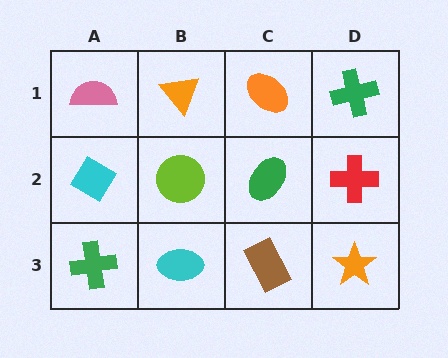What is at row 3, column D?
An orange star.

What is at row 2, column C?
A green ellipse.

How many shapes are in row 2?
4 shapes.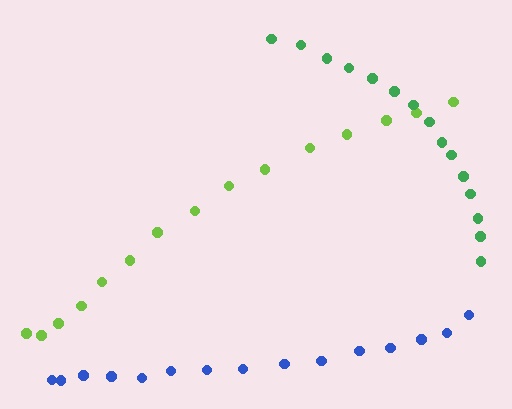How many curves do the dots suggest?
There are 3 distinct paths.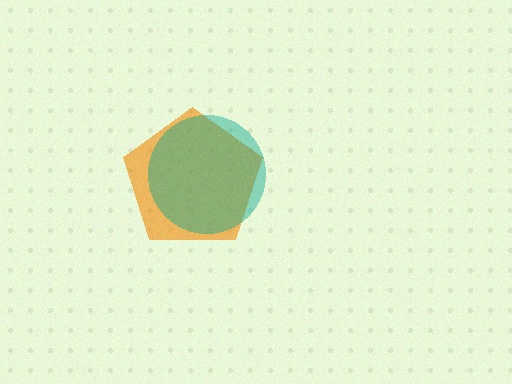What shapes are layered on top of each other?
The layered shapes are: an orange pentagon, a teal circle.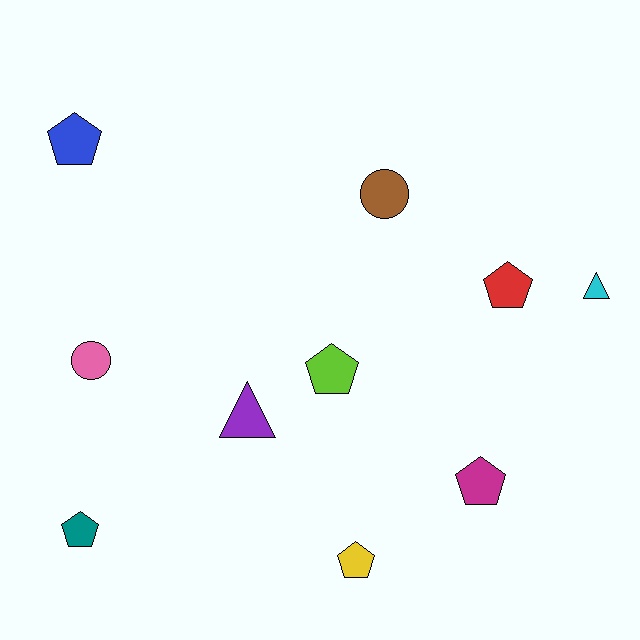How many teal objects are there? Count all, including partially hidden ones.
There is 1 teal object.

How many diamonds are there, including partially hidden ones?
There are no diamonds.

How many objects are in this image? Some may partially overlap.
There are 10 objects.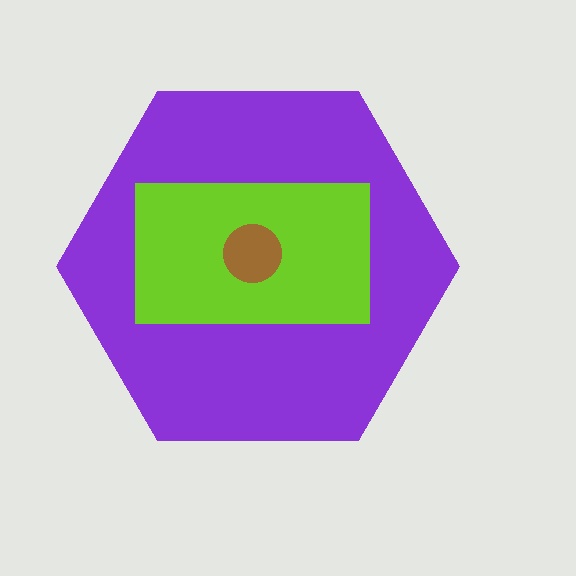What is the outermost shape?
The purple hexagon.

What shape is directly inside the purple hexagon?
The lime rectangle.